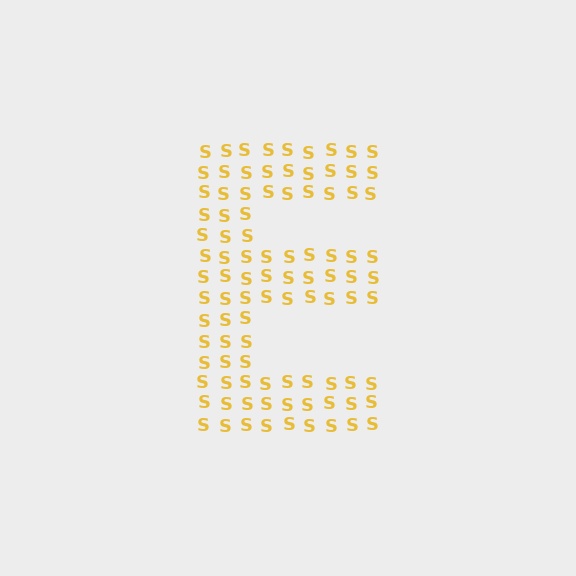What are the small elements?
The small elements are letter S's.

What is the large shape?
The large shape is the letter E.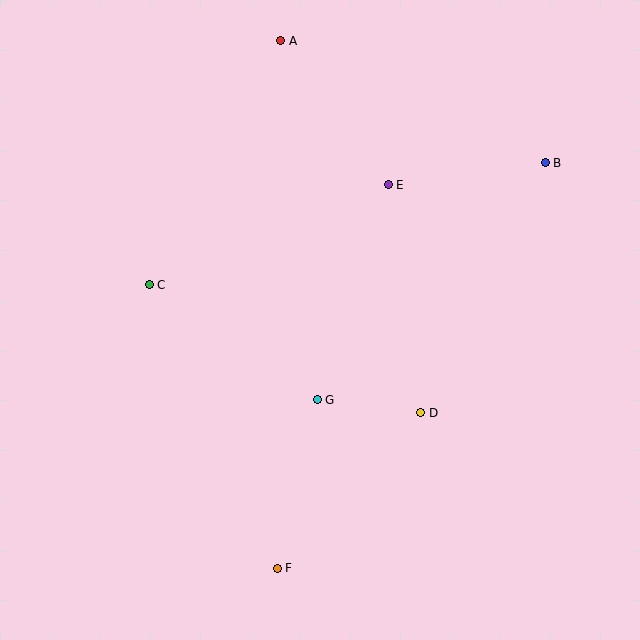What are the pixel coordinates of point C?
Point C is at (149, 285).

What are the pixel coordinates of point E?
Point E is at (388, 185).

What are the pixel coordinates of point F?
Point F is at (277, 568).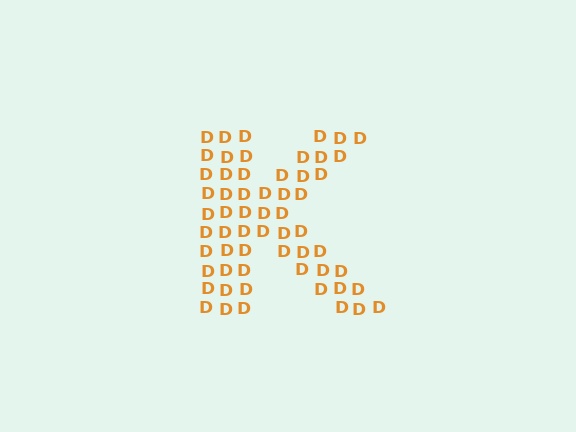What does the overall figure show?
The overall figure shows the letter K.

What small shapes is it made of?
It is made of small letter D's.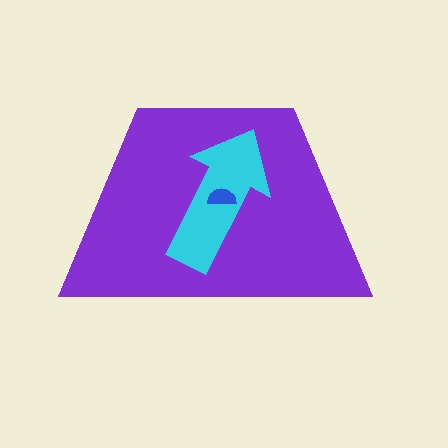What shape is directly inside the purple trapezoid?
The cyan arrow.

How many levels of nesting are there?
3.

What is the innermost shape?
The blue semicircle.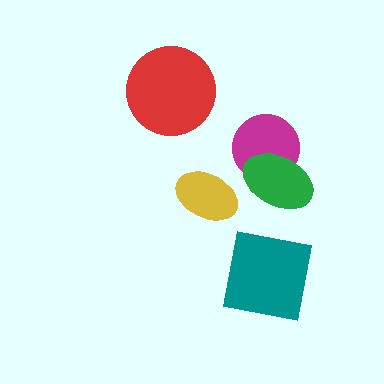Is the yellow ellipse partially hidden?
No, no other shape covers it.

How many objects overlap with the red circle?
0 objects overlap with the red circle.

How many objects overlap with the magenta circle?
1 object overlaps with the magenta circle.